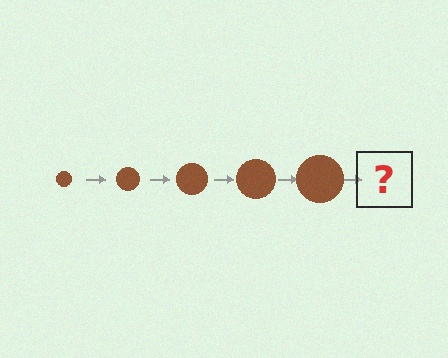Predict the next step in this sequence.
The next step is a brown circle, larger than the previous one.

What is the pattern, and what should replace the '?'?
The pattern is that the circle gets progressively larger each step. The '?' should be a brown circle, larger than the previous one.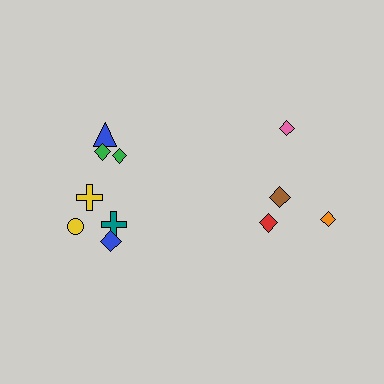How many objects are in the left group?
There are 7 objects.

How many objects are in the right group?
There are 4 objects.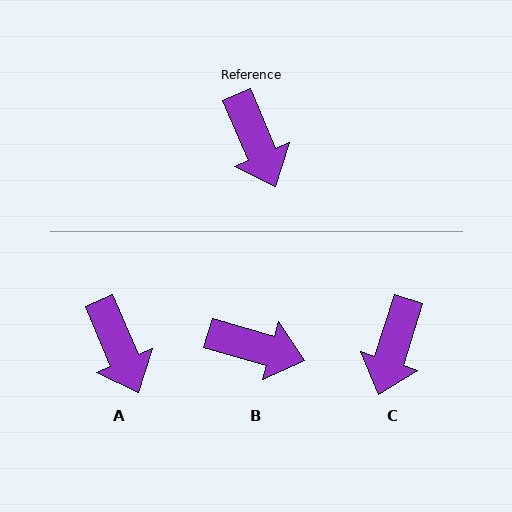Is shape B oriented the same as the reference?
No, it is off by about 51 degrees.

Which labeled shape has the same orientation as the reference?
A.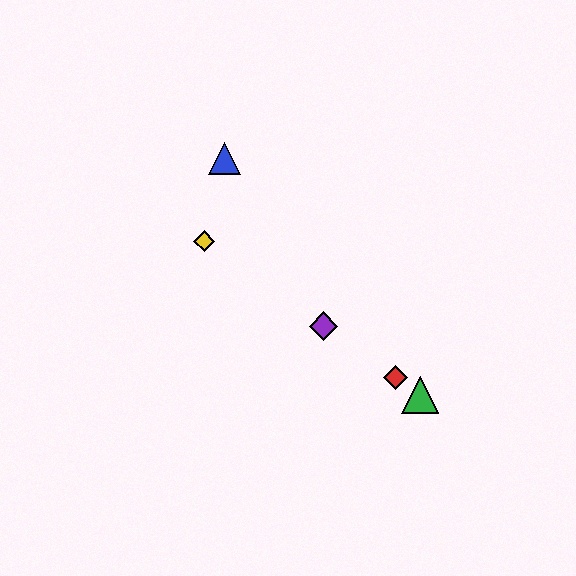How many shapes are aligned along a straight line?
4 shapes (the red diamond, the green triangle, the yellow diamond, the purple diamond) are aligned along a straight line.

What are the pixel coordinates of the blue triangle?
The blue triangle is at (225, 158).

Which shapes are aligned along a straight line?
The red diamond, the green triangle, the yellow diamond, the purple diamond are aligned along a straight line.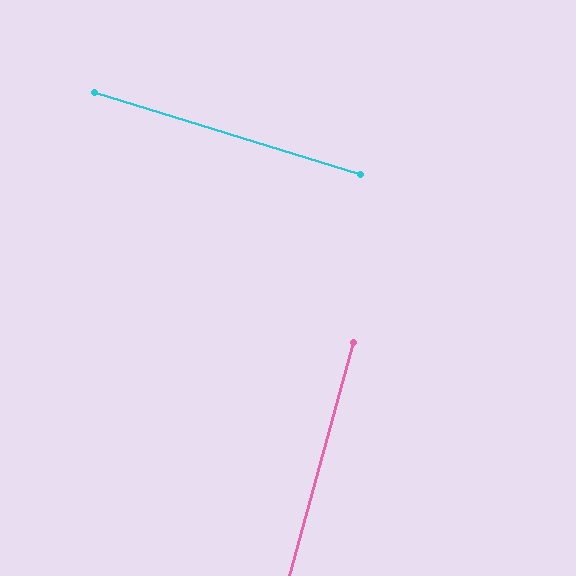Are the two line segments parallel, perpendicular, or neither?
Perpendicular — they meet at approximately 88°.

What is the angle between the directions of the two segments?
Approximately 88 degrees.